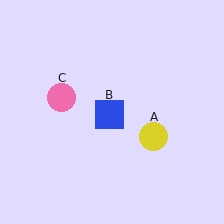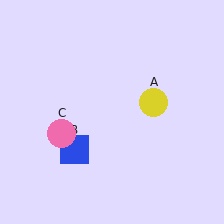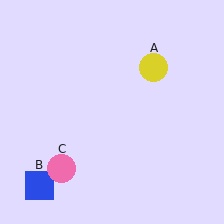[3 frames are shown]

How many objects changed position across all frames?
3 objects changed position: yellow circle (object A), blue square (object B), pink circle (object C).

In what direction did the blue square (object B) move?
The blue square (object B) moved down and to the left.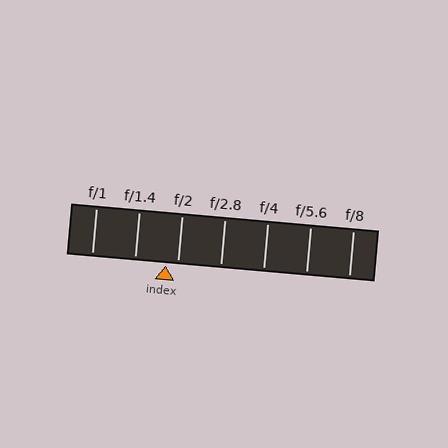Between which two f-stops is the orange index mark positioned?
The index mark is between f/1.4 and f/2.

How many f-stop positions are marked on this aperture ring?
There are 7 f-stop positions marked.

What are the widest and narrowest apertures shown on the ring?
The widest aperture shown is f/1 and the narrowest is f/8.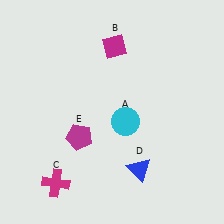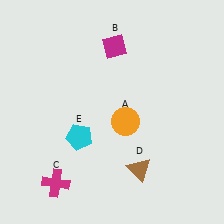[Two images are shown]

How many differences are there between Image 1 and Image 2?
There are 3 differences between the two images.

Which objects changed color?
A changed from cyan to orange. D changed from blue to brown. E changed from magenta to cyan.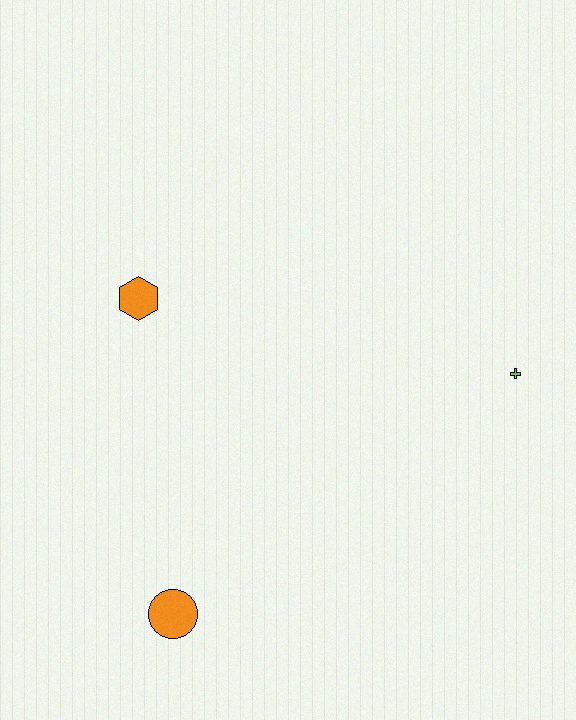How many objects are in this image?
There are 3 objects.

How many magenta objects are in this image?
There are no magenta objects.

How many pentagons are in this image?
There are no pentagons.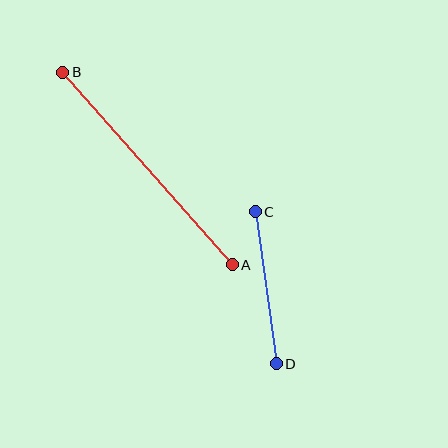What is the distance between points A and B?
The distance is approximately 256 pixels.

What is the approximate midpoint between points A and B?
The midpoint is at approximately (147, 169) pixels.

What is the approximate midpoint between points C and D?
The midpoint is at approximately (266, 288) pixels.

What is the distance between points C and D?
The distance is approximately 153 pixels.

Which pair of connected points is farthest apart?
Points A and B are farthest apart.